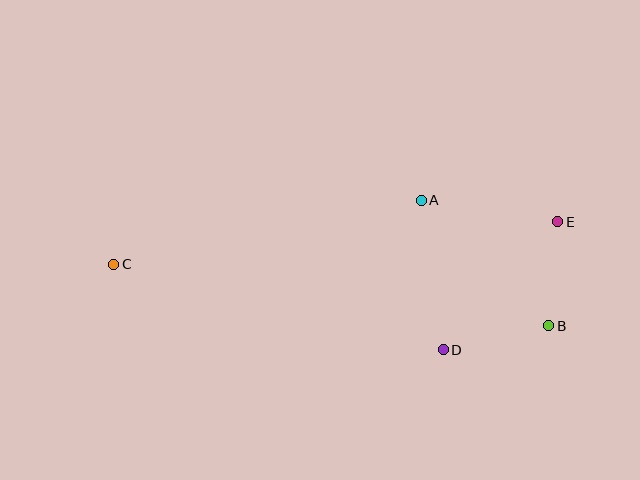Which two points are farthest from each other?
Points C and E are farthest from each other.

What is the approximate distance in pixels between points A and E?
The distance between A and E is approximately 138 pixels.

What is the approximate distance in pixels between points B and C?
The distance between B and C is approximately 439 pixels.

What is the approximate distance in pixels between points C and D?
The distance between C and D is approximately 340 pixels.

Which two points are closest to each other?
Points B and E are closest to each other.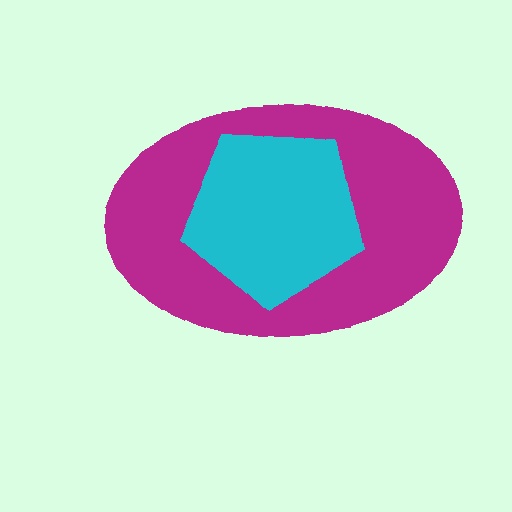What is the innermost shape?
The cyan pentagon.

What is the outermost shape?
The magenta ellipse.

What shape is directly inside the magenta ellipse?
The cyan pentagon.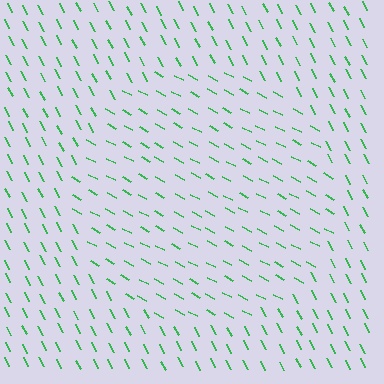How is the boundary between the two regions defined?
The boundary is defined purely by a change in line orientation (approximately 35 degrees difference). All lines are the same color and thickness.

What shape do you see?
I see a circle.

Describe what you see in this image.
The image is filled with small green line segments. A circle region in the image has lines oriented differently from the surrounding lines, creating a visible texture boundary.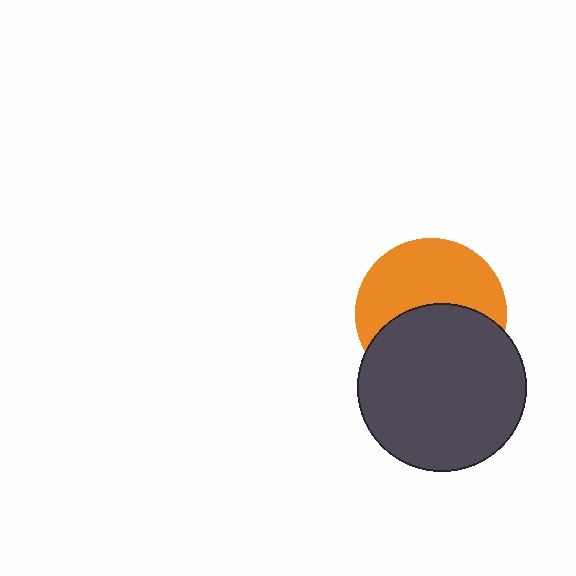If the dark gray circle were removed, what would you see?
You would see the complete orange circle.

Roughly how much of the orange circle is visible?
About half of it is visible (roughly 52%).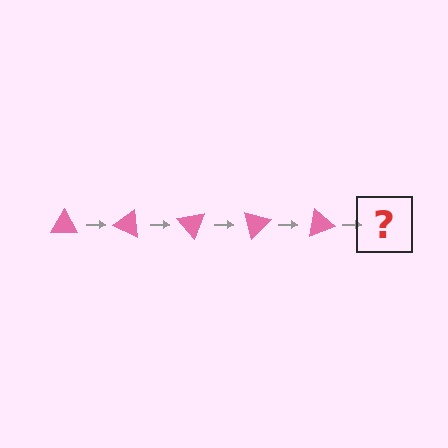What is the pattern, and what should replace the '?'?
The pattern is that the triangle rotates 25 degrees each step. The '?' should be a pink triangle rotated 125 degrees.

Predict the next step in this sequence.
The next step is a pink triangle rotated 125 degrees.